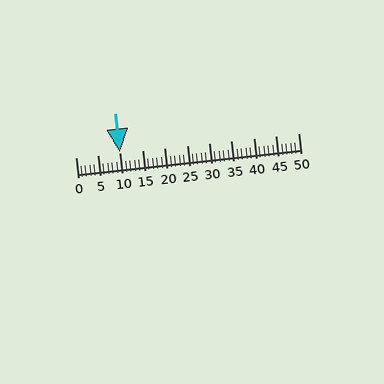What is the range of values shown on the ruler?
The ruler shows values from 0 to 50.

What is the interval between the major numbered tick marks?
The major tick marks are spaced 5 units apart.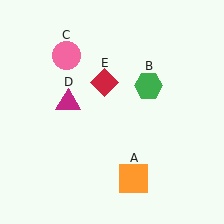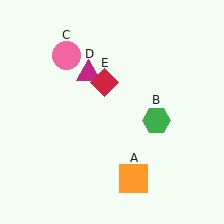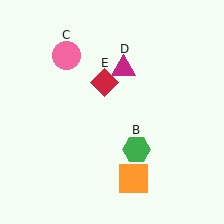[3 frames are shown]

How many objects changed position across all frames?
2 objects changed position: green hexagon (object B), magenta triangle (object D).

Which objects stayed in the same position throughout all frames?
Orange square (object A) and pink circle (object C) and red diamond (object E) remained stationary.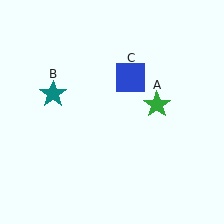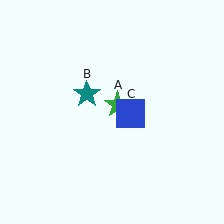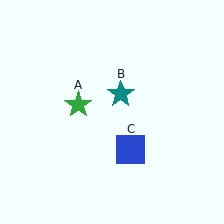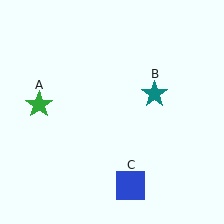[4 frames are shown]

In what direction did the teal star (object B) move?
The teal star (object B) moved right.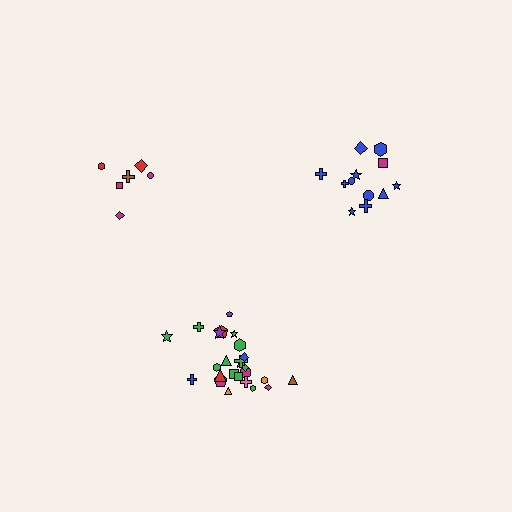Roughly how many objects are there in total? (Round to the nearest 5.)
Roughly 45 objects in total.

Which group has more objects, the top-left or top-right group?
The top-right group.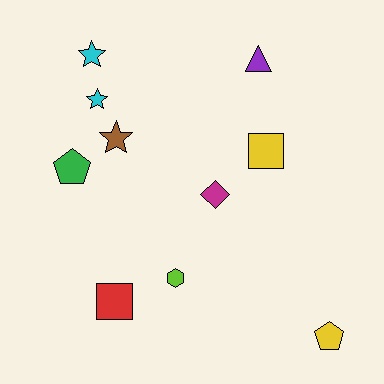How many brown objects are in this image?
There is 1 brown object.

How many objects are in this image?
There are 10 objects.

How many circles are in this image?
There are no circles.